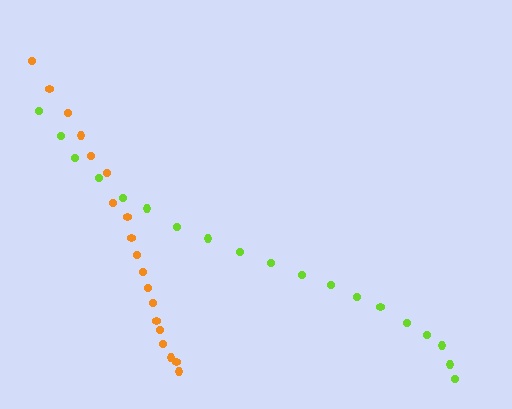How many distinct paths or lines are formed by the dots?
There are 2 distinct paths.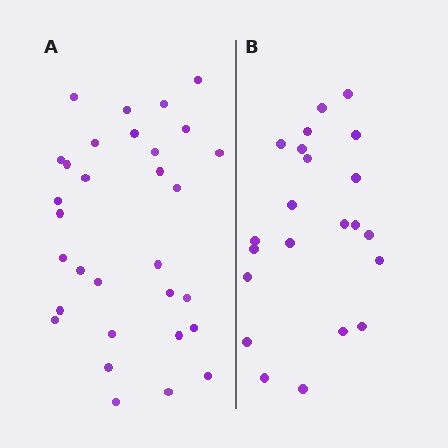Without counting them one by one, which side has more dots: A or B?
Region A (the left region) has more dots.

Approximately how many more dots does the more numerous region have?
Region A has roughly 8 or so more dots than region B.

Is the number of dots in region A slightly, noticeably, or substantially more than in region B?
Region A has noticeably more, but not dramatically so. The ratio is roughly 1.4 to 1.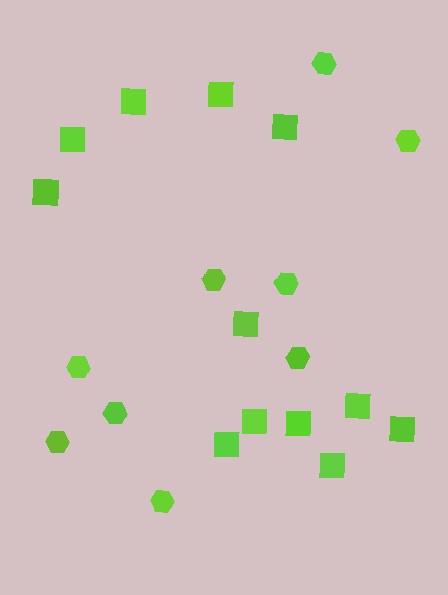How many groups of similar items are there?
There are 2 groups: one group of hexagons (9) and one group of squares (12).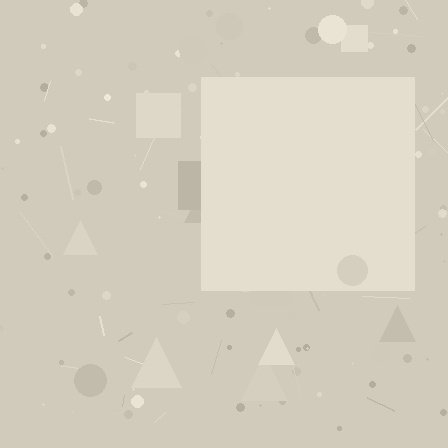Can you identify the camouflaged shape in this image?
The camouflaged shape is a square.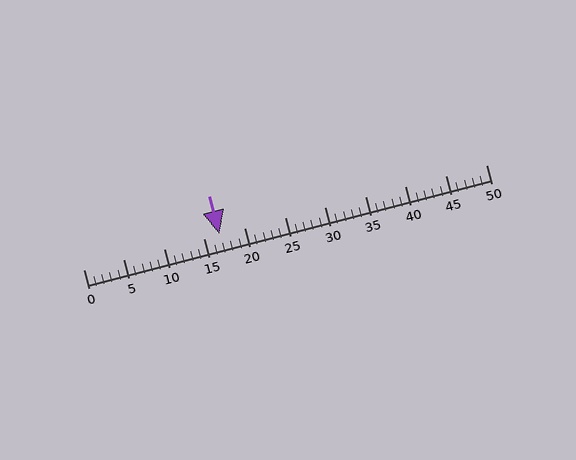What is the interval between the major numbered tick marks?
The major tick marks are spaced 5 units apart.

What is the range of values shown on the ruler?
The ruler shows values from 0 to 50.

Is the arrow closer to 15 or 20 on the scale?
The arrow is closer to 15.